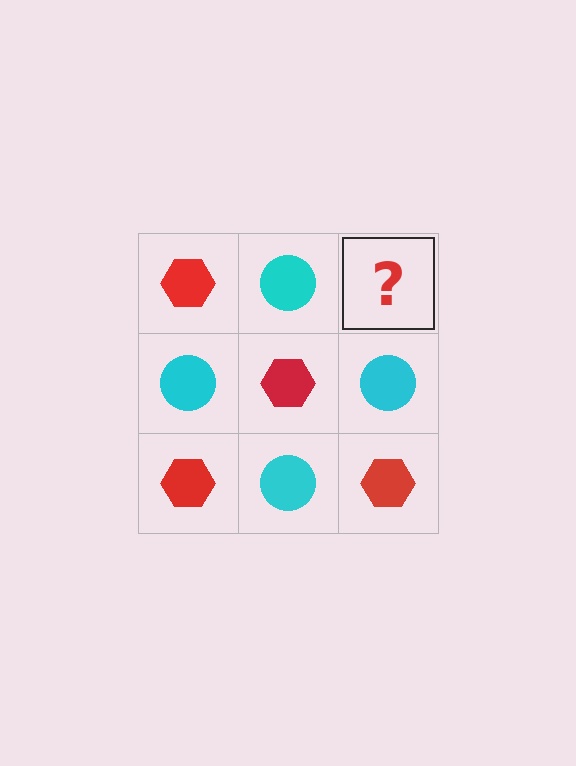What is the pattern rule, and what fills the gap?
The rule is that it alternates red hexagon and cyan circle in a checkerboard pattern. The gap should be filled with a red hexagon.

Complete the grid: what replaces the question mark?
The question mark should be replaced with a red hexagon.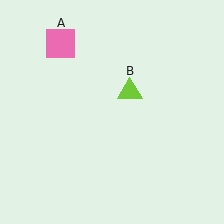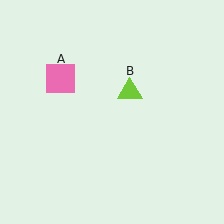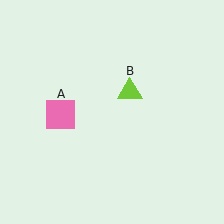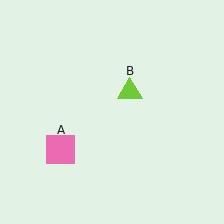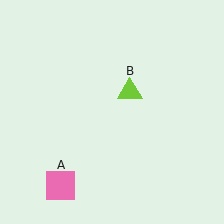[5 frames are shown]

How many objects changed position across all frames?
1 object changed position: pink square (object A).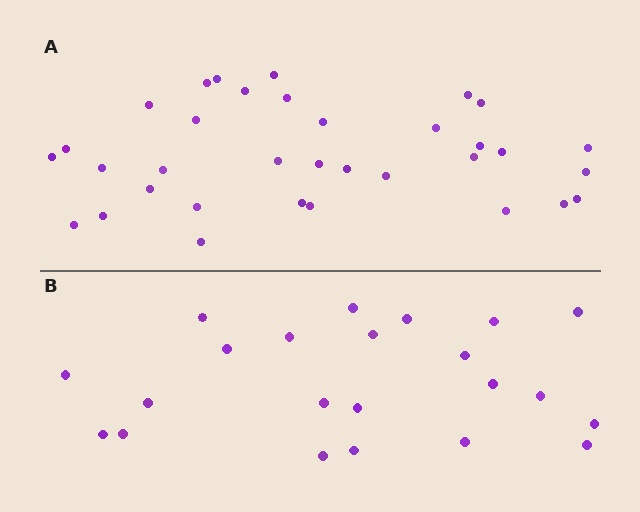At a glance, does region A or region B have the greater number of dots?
Region A (the top region) has more dots.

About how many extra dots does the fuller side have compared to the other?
Region A has roughly 12 or so more dots than region B.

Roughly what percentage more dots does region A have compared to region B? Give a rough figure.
About 55% more.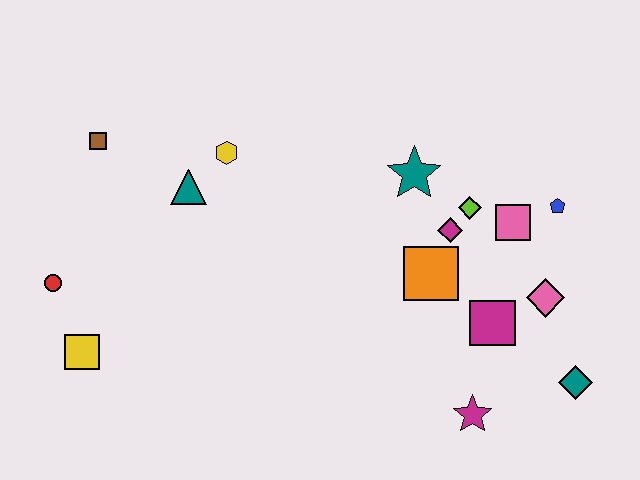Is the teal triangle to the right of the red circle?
Yes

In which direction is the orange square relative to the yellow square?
The orange square is to the right of the yellow square.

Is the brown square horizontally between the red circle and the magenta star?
Yes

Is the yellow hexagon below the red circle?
No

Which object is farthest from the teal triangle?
The teal diamond is farthest from the teal triangle.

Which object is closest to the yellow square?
The red circle is closest to the yellow square.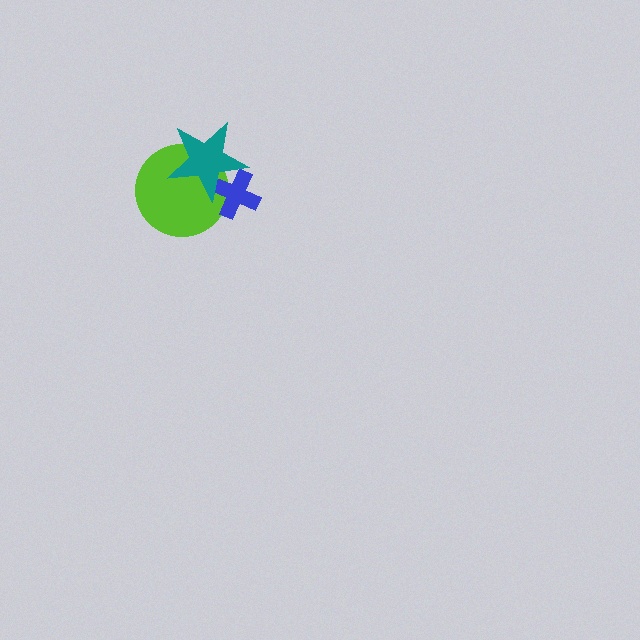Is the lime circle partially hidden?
Yes, it is partially covered by another shape.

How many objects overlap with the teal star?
2 objects overlap with the teal star.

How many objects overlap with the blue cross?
2 objects overlap with the blue cross.